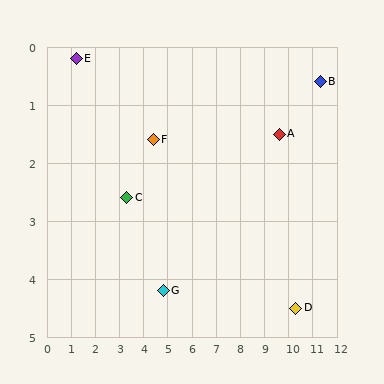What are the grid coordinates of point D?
Point D is at approximately (10.3, 4.5).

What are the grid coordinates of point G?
Point G is at approximately (4.8, 4.2).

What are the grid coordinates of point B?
Point B is at approximately (11.3, 0.6).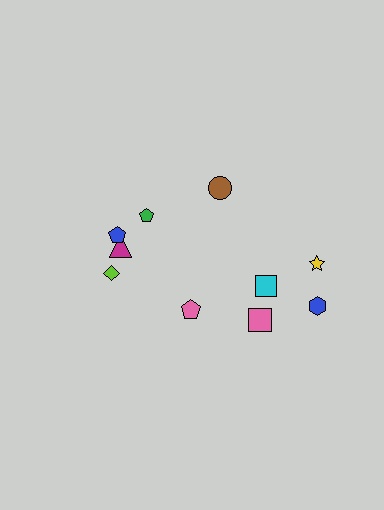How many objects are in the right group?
There are 6 objects.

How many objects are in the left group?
There are 4 objects.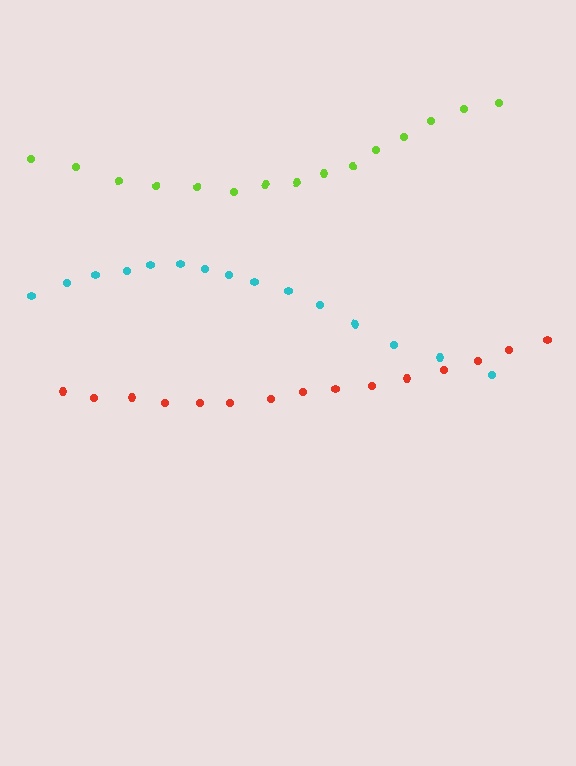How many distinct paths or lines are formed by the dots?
There are 3 distinct paths.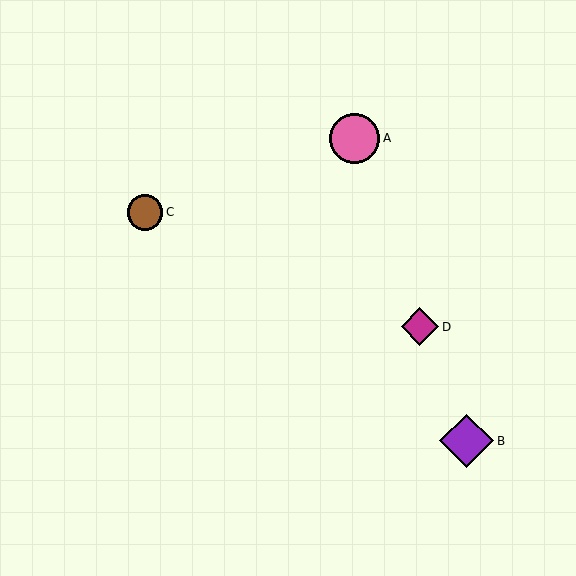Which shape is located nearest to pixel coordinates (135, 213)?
The brown circle (labeled C) at (145, 212) is nearest to that location.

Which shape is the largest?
The purple diamond (labeled B) is the largest.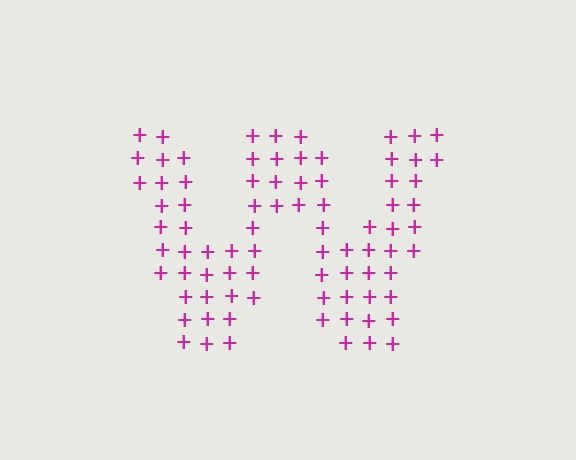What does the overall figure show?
The overall figure shows the letter W.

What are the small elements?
The small elements are plus signs.